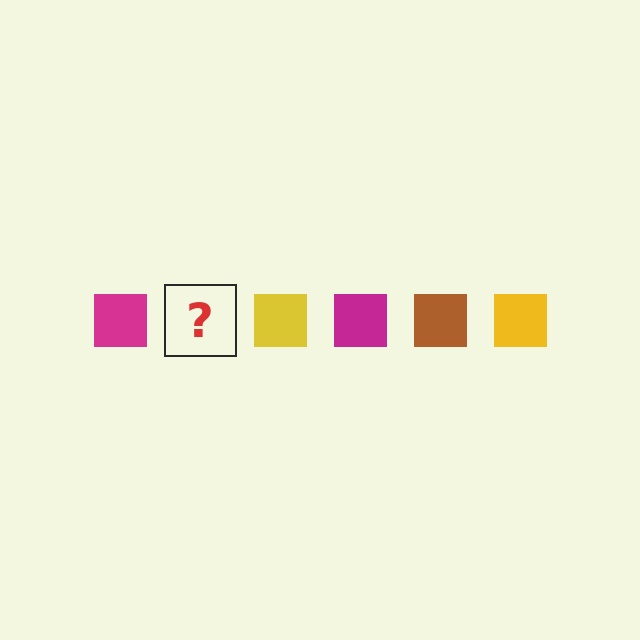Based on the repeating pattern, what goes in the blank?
The blank should be a brown square.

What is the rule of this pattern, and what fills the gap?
The rule is that the pattern cycles through magenta, brown, yellow squares. The gap should be filled with a brown square.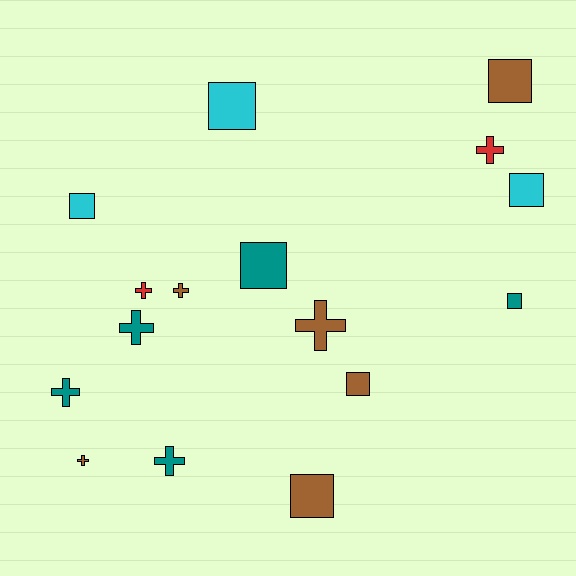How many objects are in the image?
There are 16 objects.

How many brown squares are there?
There are 3 brown squares.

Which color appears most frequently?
Brown, with 6 objects.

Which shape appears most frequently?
Square, with 8 objects.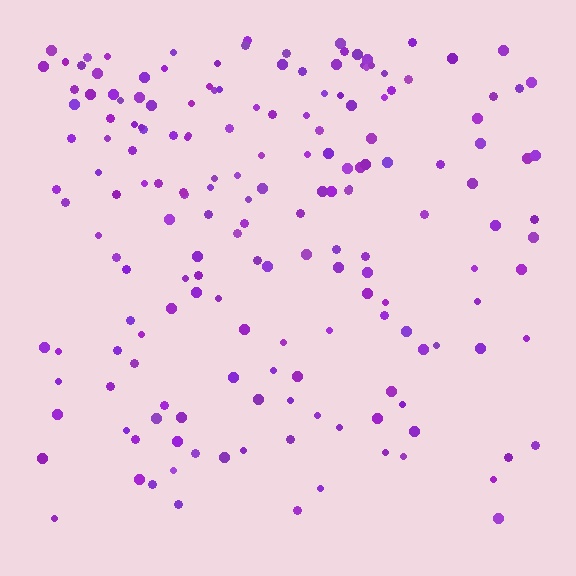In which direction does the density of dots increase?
From bottom to top, with the top side densest.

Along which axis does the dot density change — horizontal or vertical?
Vertical.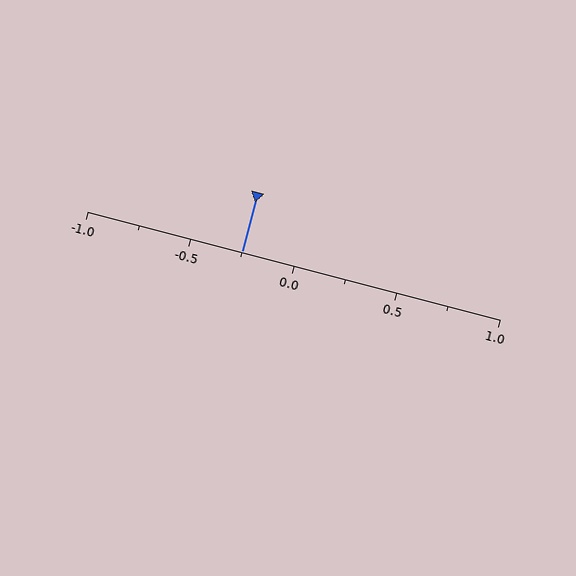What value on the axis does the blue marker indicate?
The marker indicates approximately -0.25.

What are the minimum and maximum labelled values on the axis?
The axis runs from -1.0 to 1.0.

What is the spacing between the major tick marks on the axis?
The major ticks are spaced 0.5 apart.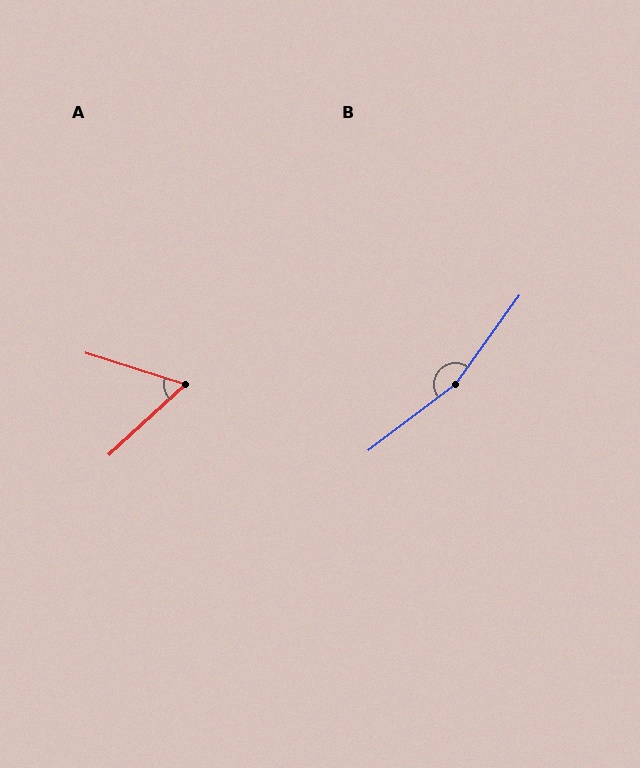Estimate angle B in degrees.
Approximately 163 degrees.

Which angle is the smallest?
A, at approximately 60 degrees.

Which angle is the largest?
B, at approximately 163 degrees.